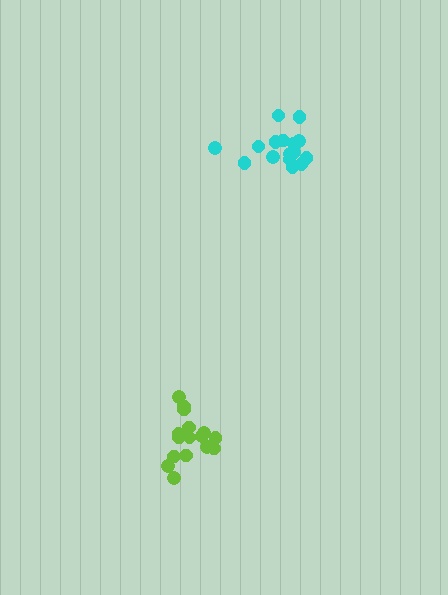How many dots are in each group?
Group 1: 16 dots, Group 2: 17 dots (33 total).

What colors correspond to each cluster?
The clusters are colored: lime, cyan.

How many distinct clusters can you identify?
There are 2 distinct clusters.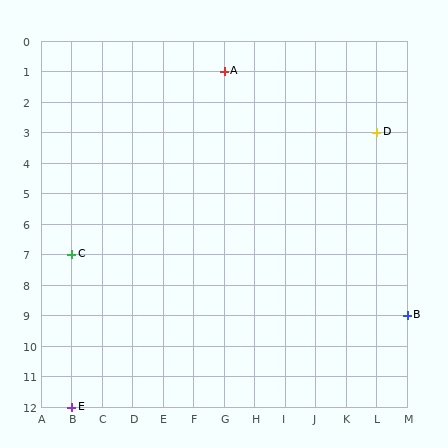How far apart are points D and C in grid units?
Points D and C are 10 columns and 4 rows apart (about 10.8 grid units diagonally).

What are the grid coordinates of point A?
Point A is at grid coordinates (G, 1).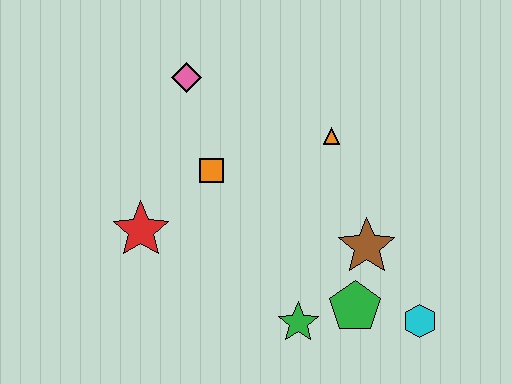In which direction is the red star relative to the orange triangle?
The red star is to the left of the orange triangle.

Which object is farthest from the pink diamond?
The cyan hexagon is farthest from the pink diamond.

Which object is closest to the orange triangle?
The brown star is closest to the orange triangle.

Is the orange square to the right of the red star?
Yes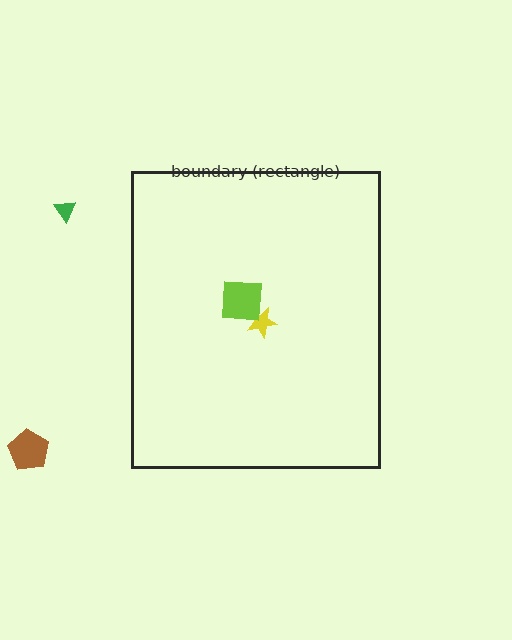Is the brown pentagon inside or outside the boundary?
Outside.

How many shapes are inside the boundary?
2 inside, 2 outside.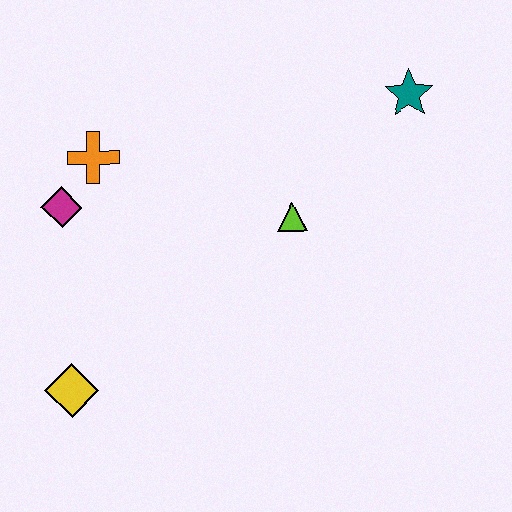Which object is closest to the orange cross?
The magenta diamond is closest to the orange cross.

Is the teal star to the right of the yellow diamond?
Yes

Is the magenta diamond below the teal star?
Yes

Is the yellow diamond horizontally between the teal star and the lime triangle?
No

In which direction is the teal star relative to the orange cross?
The teal star is to the right of the orange cross.